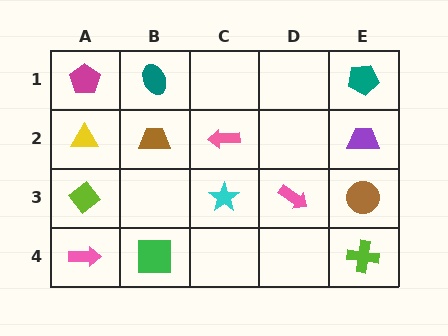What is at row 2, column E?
A purple trapezoid.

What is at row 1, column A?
A magenta pentagon.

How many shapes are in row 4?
3 shapes.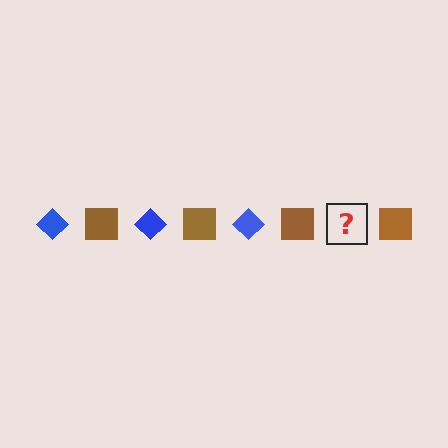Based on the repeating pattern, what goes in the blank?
The blank should be a blue diamond.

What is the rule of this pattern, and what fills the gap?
The rule is that the pattern alternates between blue diamond and brown square. The gap should be filled with a blue diamond.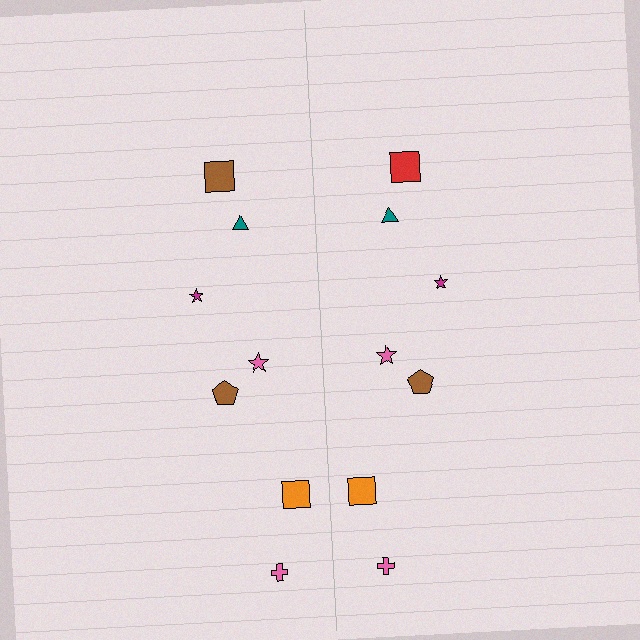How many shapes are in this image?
There are 14 shapes in this image.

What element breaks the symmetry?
The red square on the right side breaks the symmetry — its mirror counterpart is brown.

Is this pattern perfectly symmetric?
No, the pattern is not perfectly symmetric. The red square on the right side breaks the symmetry — its mirror counterpart is brown.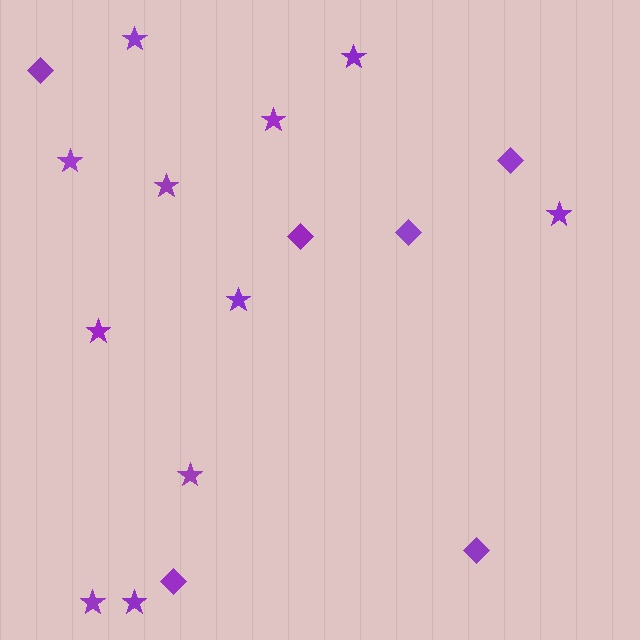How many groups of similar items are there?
There are 2 groups: one group of diamonds (6) and one group of stars (11).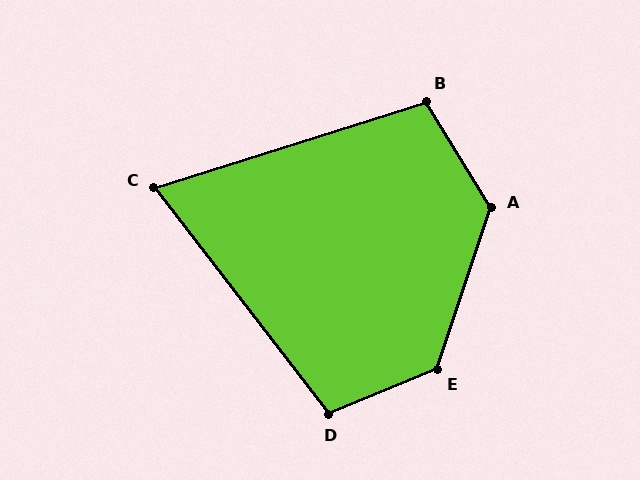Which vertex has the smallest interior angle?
C, at approximately 70 degrees.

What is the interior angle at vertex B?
Approximately 104 degrees (obtuse).